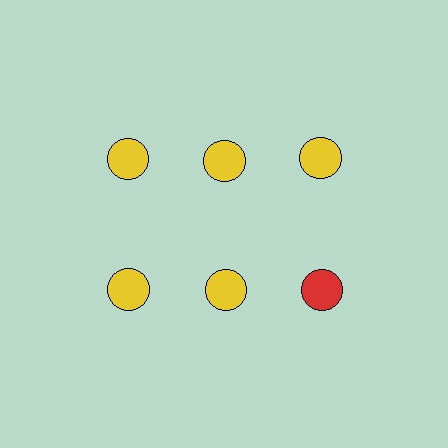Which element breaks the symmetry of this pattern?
The red circle in the second row, center column breaks the symmetry. All other shapes are yellow circles.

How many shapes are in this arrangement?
There are 6 shapes arranged in a grid pattern.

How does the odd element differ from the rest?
It has a different color: red instead of yellow.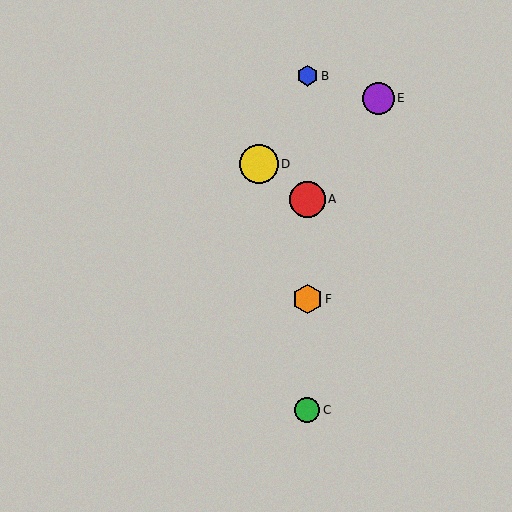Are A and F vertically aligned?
Yes, both are at x≈307.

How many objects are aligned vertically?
4 objects (A, B, C, F) are aligned vertically.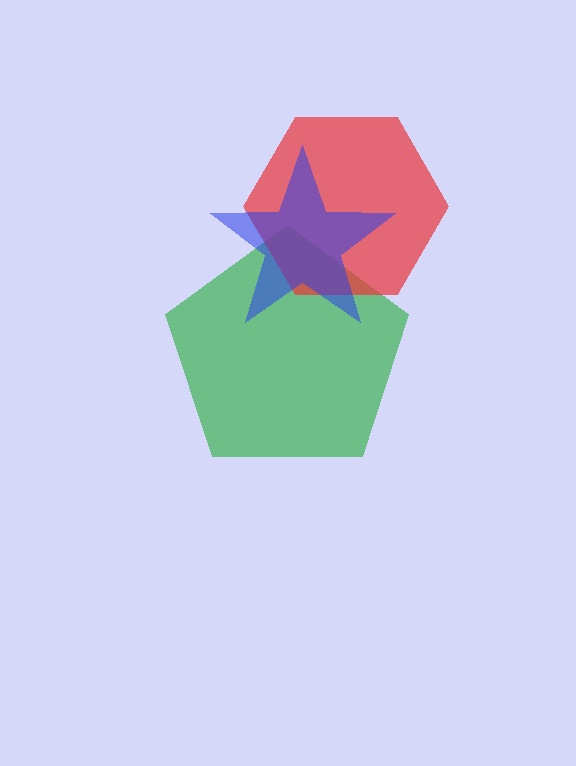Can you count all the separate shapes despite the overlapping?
Yes, there are 3 separate shapes.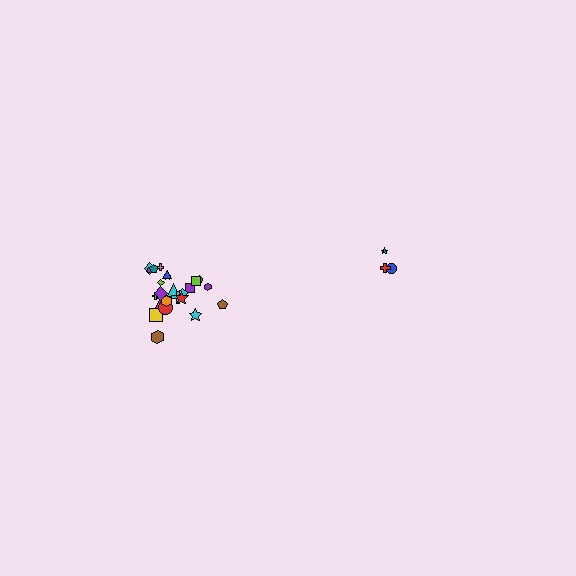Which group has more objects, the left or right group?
The left group.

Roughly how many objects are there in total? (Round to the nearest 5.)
Roughly 30 objects in total.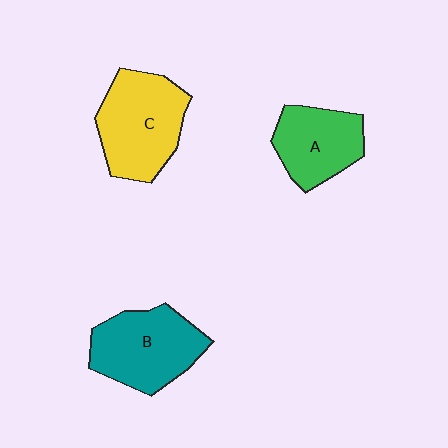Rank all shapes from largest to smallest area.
From largest to smallest: C (yellow), B (teal), A (green).